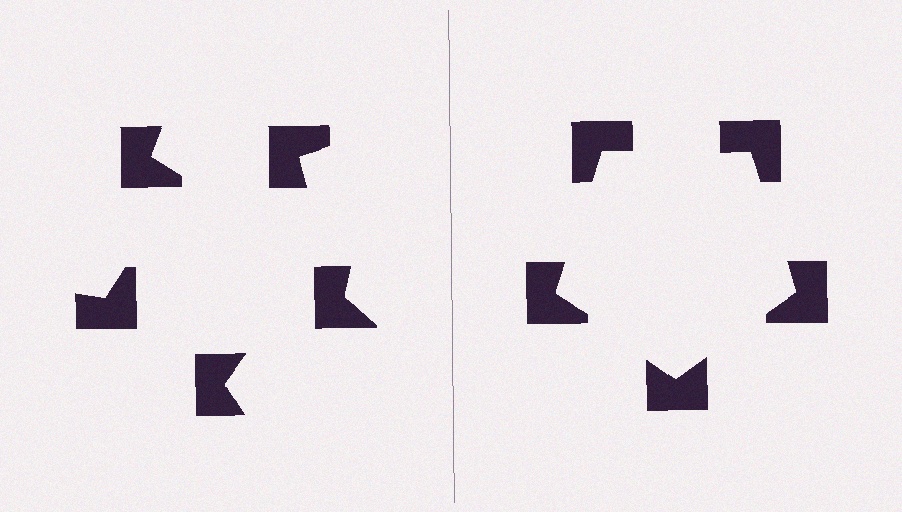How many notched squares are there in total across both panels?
10 — 5 on each side.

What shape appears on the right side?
An illusory pentagon.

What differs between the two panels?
The notched squares are positioned identically on both sides; only the wedge orientations differ. On the right they align to a pentagon; on the left they are misaligned.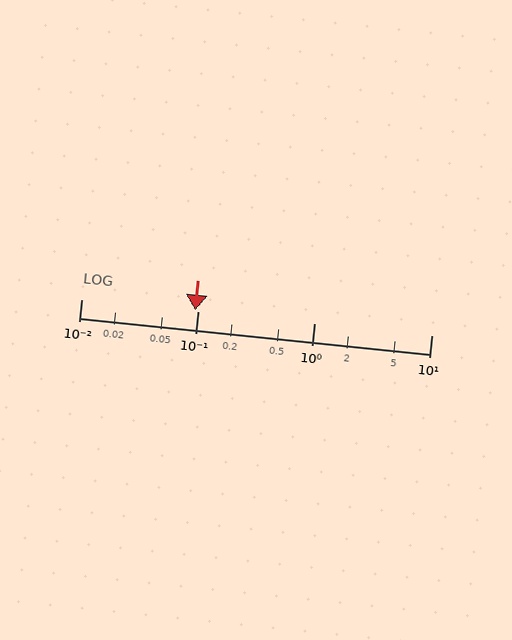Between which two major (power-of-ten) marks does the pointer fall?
The pointer is between 0.01 and 0.1.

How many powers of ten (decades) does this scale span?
The scale spans 3 decades, from 0.01 to 10.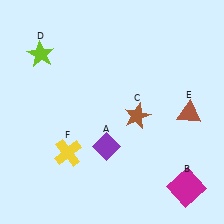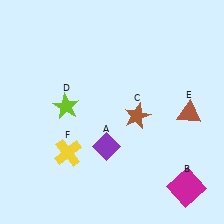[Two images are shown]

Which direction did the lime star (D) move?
The lime star (D) moved down.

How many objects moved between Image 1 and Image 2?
1 object moved between the two images.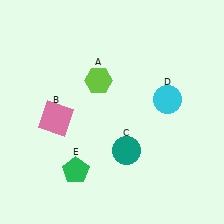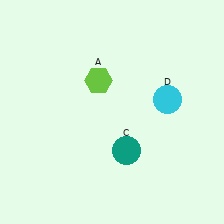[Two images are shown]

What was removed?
The pink square (B), the green pentagon (E) were removed in Image 2.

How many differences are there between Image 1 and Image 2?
There are 2 differences between the two images.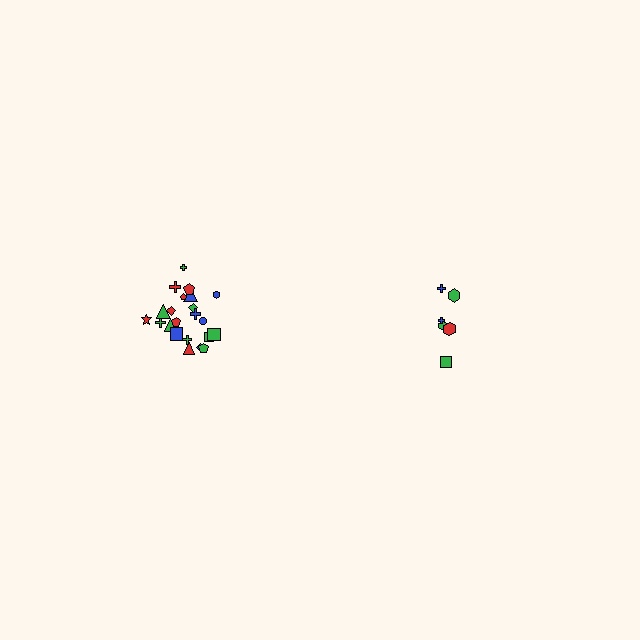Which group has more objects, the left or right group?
The left group.